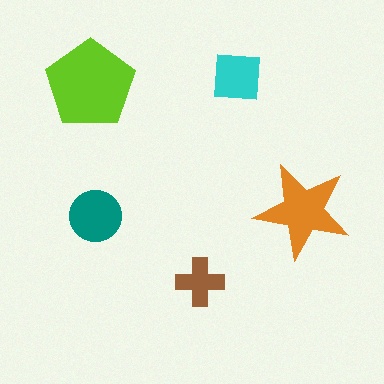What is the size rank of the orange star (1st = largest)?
2nd.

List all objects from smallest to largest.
The brown cross, the cyan square, the teal circle, the orange star, the lime pentagon.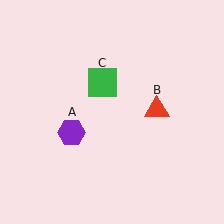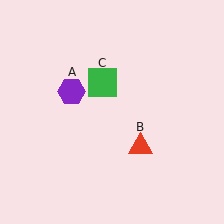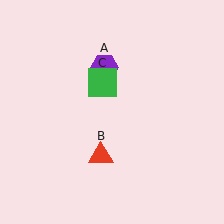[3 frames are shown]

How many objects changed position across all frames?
2 objects changed position: purple hexagon (object A), red triangle (object B).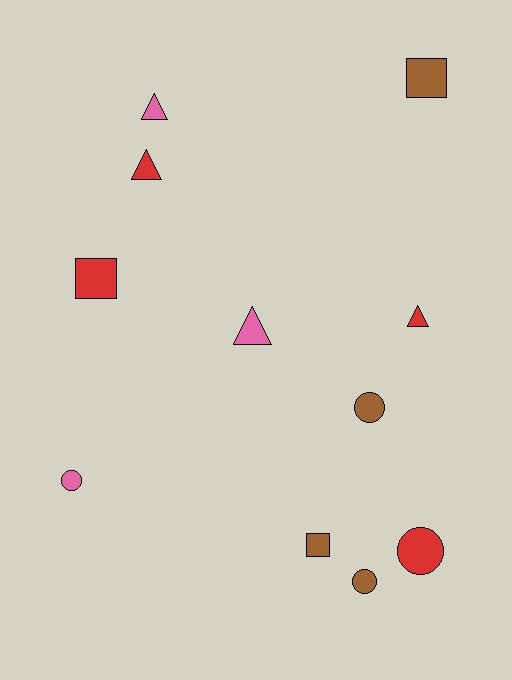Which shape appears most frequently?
Triangle, with 4 objects.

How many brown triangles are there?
There are no brown triangles.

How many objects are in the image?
There are 11 objects.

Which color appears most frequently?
Brown, with 4 objects.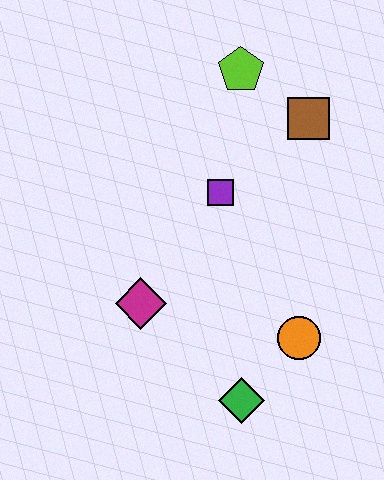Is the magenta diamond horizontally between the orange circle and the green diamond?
No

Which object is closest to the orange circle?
The green diamond is closest to the orange circle.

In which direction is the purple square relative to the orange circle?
The purple square is above the orange circle.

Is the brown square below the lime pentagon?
Yes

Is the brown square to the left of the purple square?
No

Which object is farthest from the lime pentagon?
The green diamond is farthest from the lime pentagon.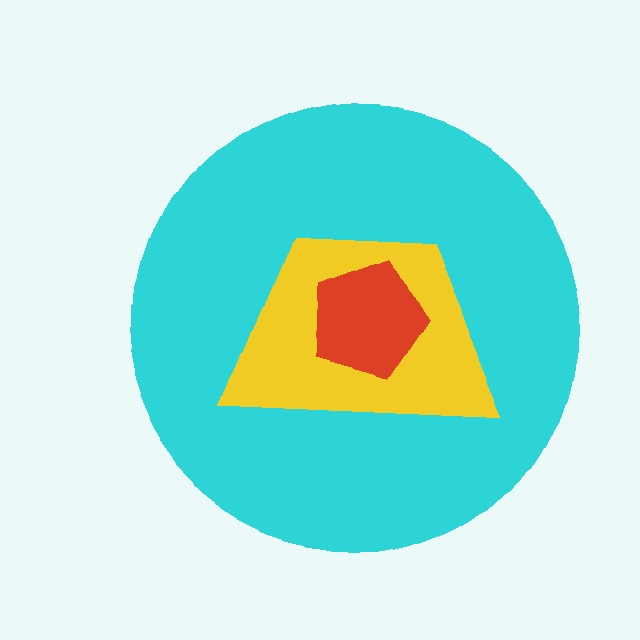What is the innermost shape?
The red pentagon.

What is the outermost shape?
The cyan circle.